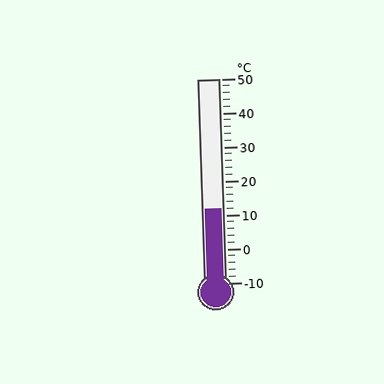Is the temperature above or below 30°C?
The temperature is below 30°C.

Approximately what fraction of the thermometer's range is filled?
The thermometer is filled to approximately 35% of its range.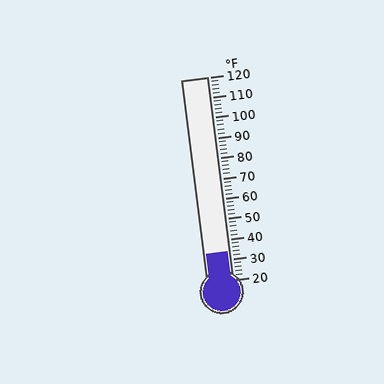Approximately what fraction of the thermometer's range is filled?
The thermometer is filled to approximately 15% of its range.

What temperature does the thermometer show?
The thermometer shows approximately 34°F.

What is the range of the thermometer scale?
The thermometer scale ranges from 20°F to 120°F.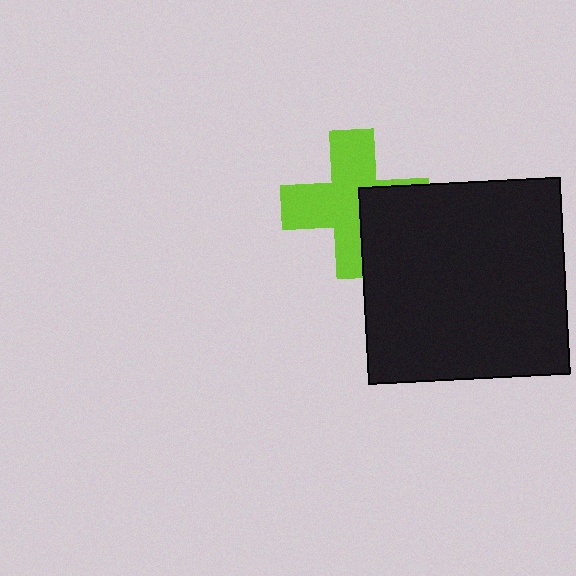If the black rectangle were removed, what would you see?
You would see the complete lime cross.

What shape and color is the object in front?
The object in front is a black rectangle.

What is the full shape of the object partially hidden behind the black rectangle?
The partially hidden object is a lime cross.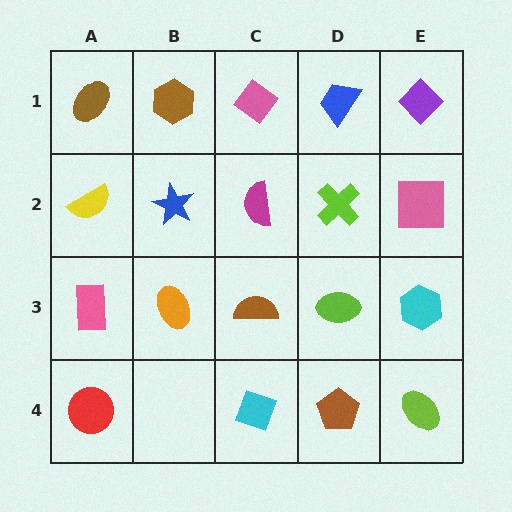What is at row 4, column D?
A brown pentagon.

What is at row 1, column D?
A blue trapezoid.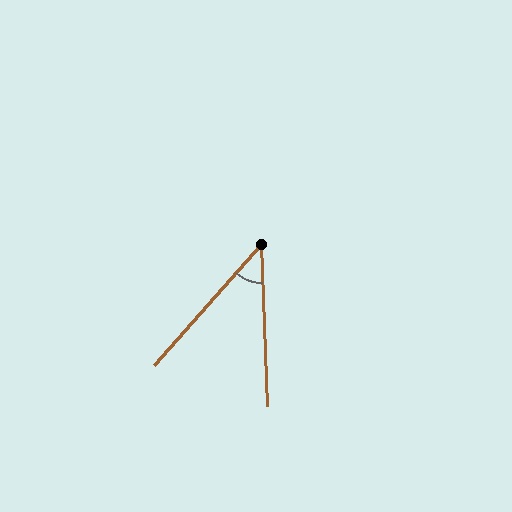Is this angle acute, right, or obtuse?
It is acute.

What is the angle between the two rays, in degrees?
Approximately 44 degrees.